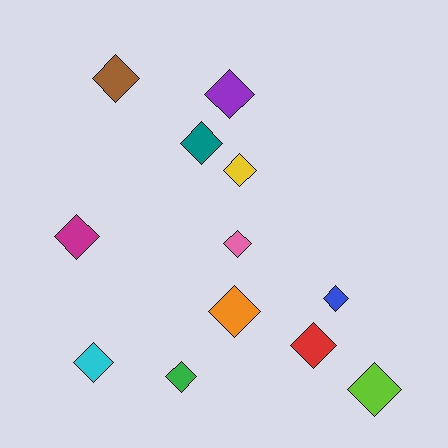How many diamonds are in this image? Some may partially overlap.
There are 12 diamonds.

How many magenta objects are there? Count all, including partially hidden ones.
There is 1 magenta object.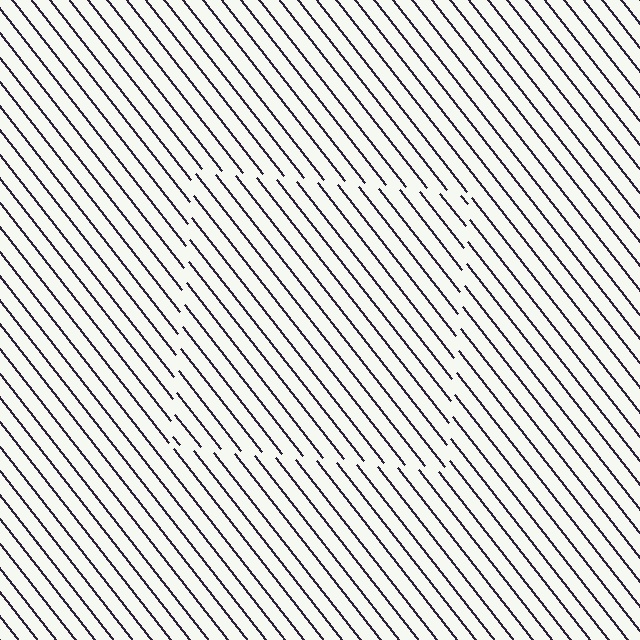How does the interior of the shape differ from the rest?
The interior of the shape contains the same grating, shifted by half a period — the contour is defined by the phase discontinuity where line-ends from the inner and outer gratings abut.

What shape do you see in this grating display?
An illusory square. The interior of the shape contains the same grating, shifted by half a period — the contour is defined by the phase discontinuity where line-ends from the inner and outer gratings abut.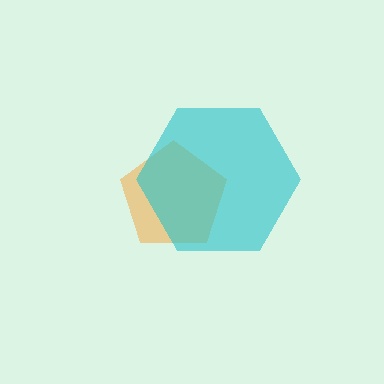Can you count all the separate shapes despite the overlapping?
Yes, there are 2 separate shapes.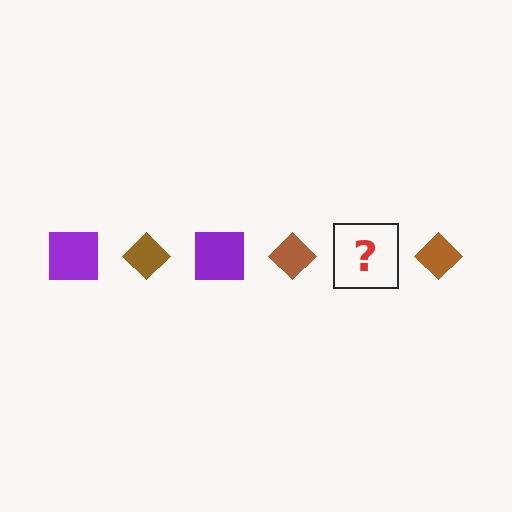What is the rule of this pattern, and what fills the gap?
The rule is that the pattern alternates between purple square and brown diamond. The gap should be filled with a purple square.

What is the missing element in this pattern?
The missing element is a purple square.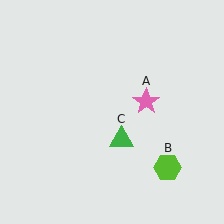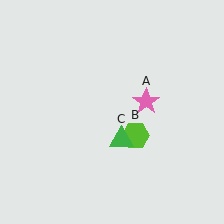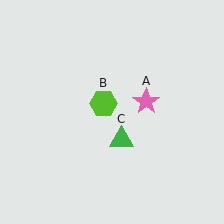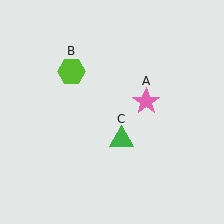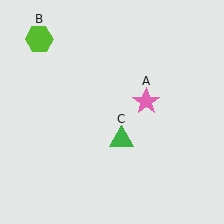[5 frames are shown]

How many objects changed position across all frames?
1 object changed position: lime hexagon (object B).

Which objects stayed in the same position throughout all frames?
Pink star (object A) and green triangle (object C) remained stationary.